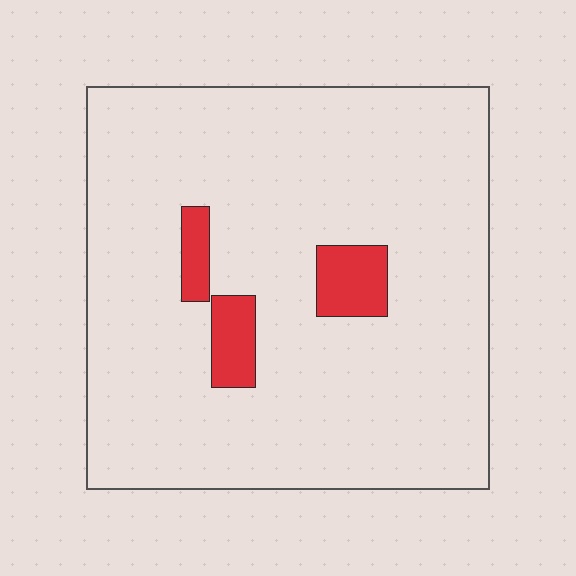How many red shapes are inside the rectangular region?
3.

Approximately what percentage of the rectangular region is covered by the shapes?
Approximately 5%.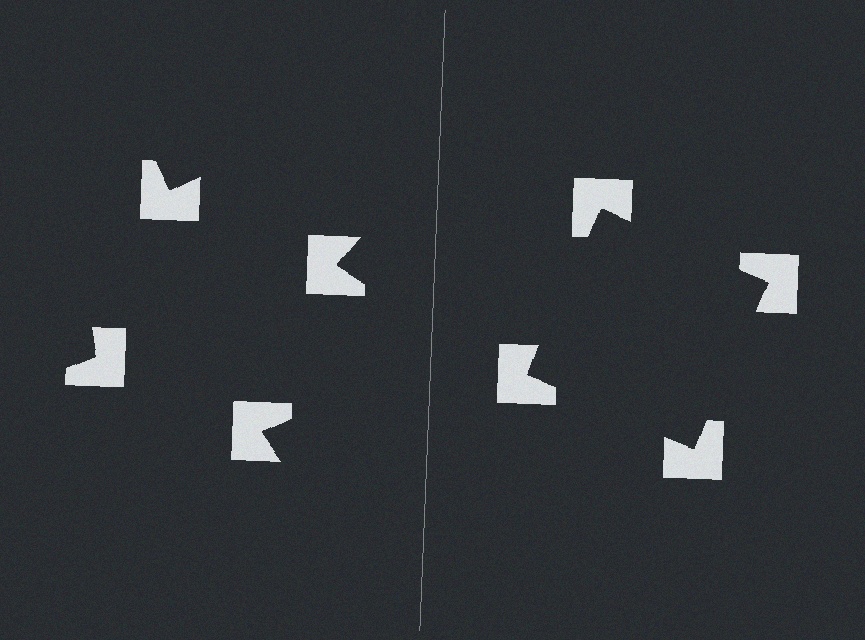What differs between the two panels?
The notched squares are positioned identically on both sides; only the wedge orientations differ. On the right they align to a square; on the left they are misaligned.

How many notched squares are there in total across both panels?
8 — 4 on each side.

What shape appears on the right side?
An illusory square.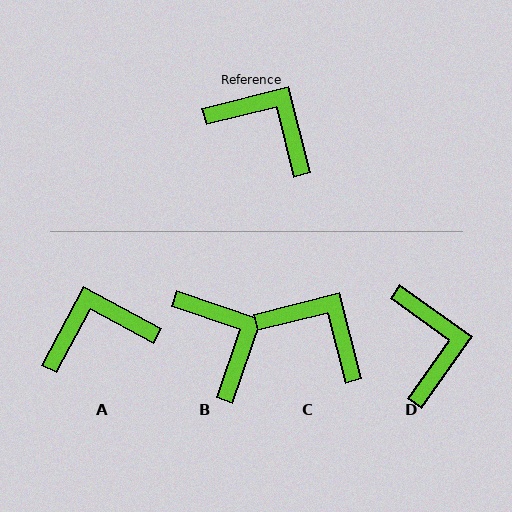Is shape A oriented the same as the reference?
No, it is off by about 48 degrees.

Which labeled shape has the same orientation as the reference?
C.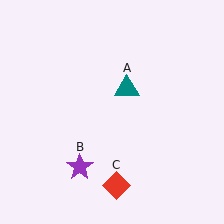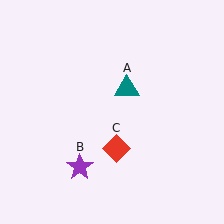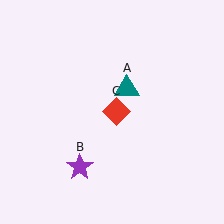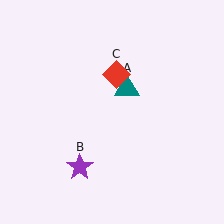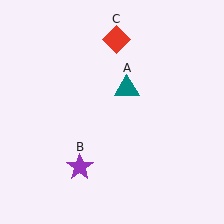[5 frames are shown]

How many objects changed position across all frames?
1 object changed position: red diamond (object C).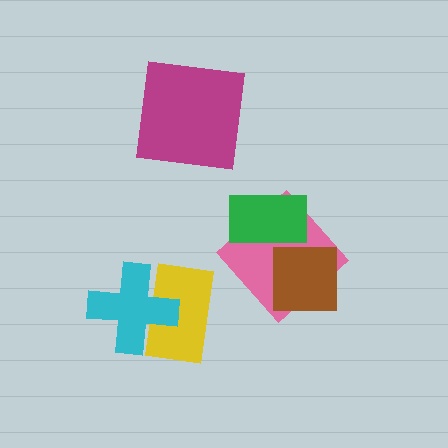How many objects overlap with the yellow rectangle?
1 object overlaps with the yellow rectangle.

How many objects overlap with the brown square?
1 object overlaps with the brown square.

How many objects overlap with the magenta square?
0 objects overlap with the magenta square.